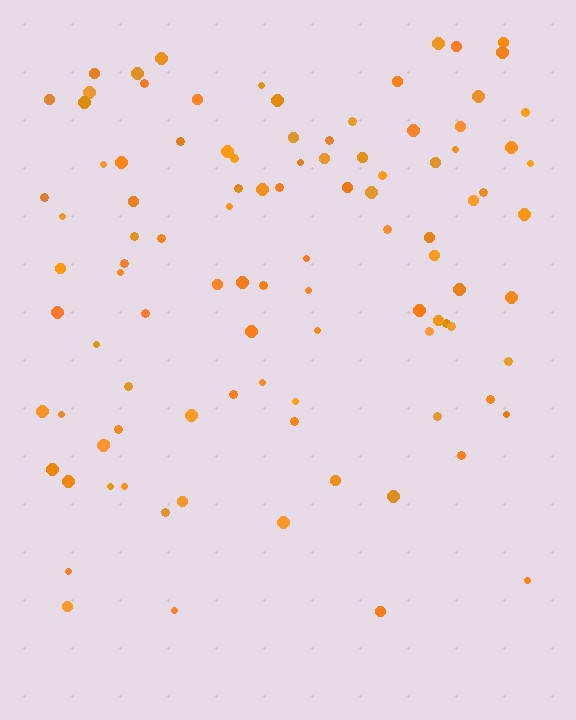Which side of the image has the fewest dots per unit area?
The bottom.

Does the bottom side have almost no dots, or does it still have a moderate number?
Still a moderate number, just noticeably fewer than the top.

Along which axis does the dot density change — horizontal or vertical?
Vertical.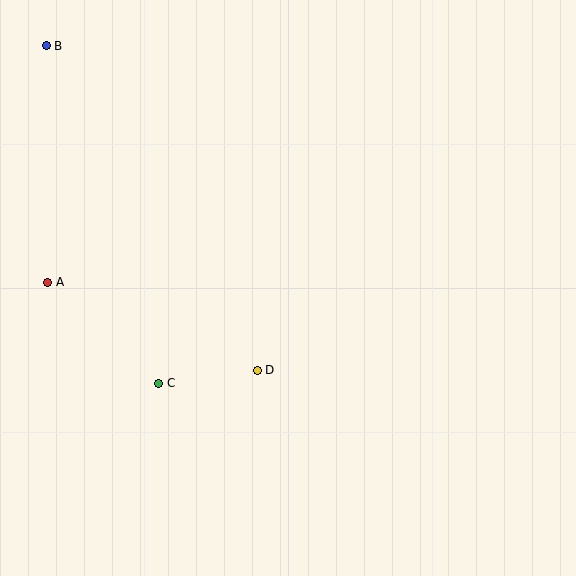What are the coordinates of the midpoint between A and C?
The midpoint between A and C is at (103, 333).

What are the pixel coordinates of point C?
Point C is at (159, 383).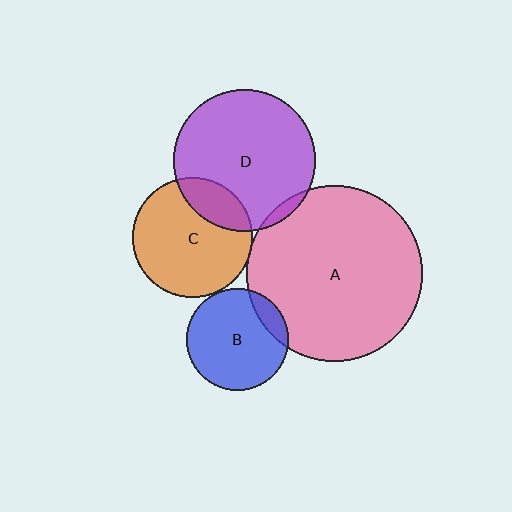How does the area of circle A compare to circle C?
Approximately 2.1 times.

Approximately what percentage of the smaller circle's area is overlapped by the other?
Approximately 5%.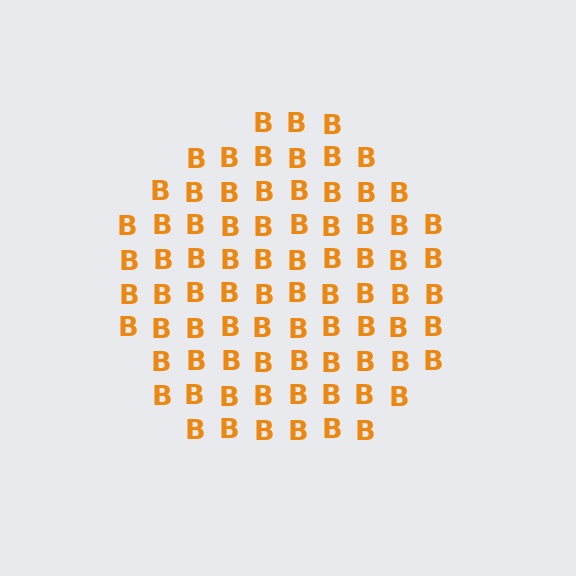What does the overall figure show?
The overall figure shows a circle.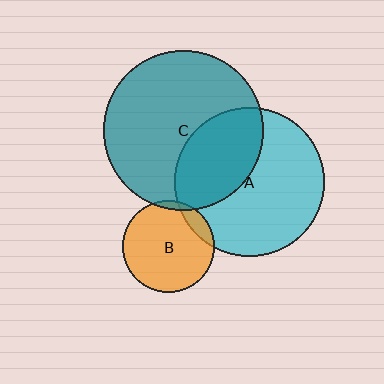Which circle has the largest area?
Circle C (teal).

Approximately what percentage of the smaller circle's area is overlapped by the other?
Approximately 35%.